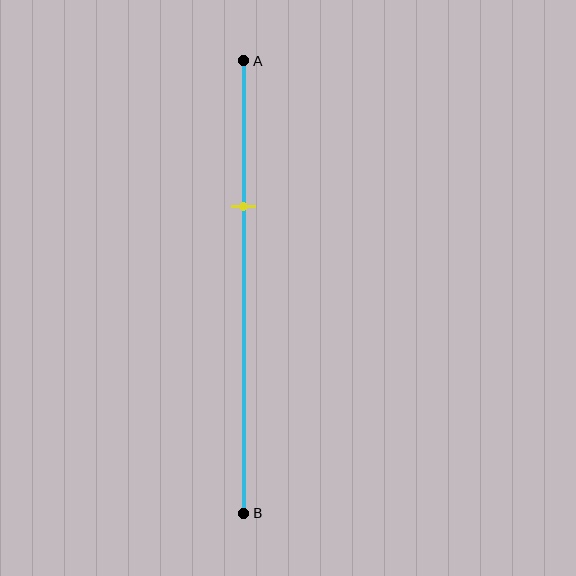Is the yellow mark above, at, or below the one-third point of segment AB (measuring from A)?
The yellow mark is approximately at the one-third point of segment AB.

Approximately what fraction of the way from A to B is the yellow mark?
The yellow mark is approximately 30% of the way from A to B.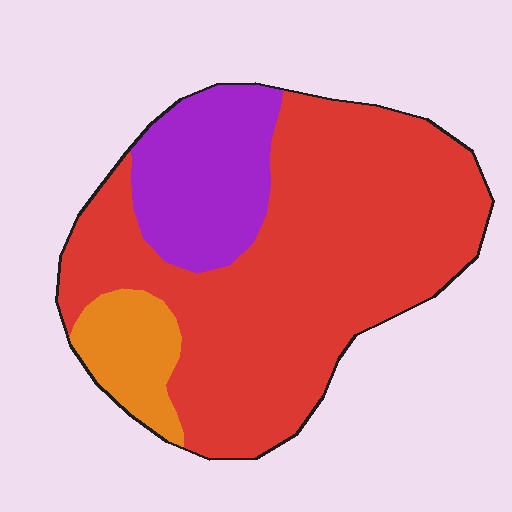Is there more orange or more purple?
Purple.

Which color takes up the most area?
Red, at roughly 70%.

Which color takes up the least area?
Orange, at roughly 10%.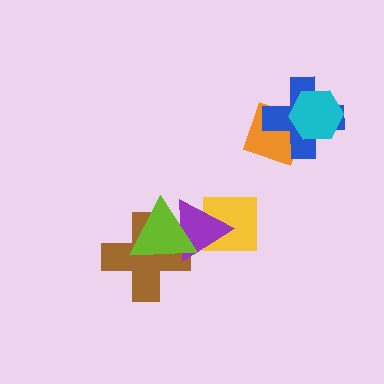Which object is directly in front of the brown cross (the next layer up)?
The purple triangle is directly in front of the brown cross.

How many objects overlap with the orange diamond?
2 objects overlap with the orange diamond.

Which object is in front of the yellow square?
The purple triangle is in front of the yellow square.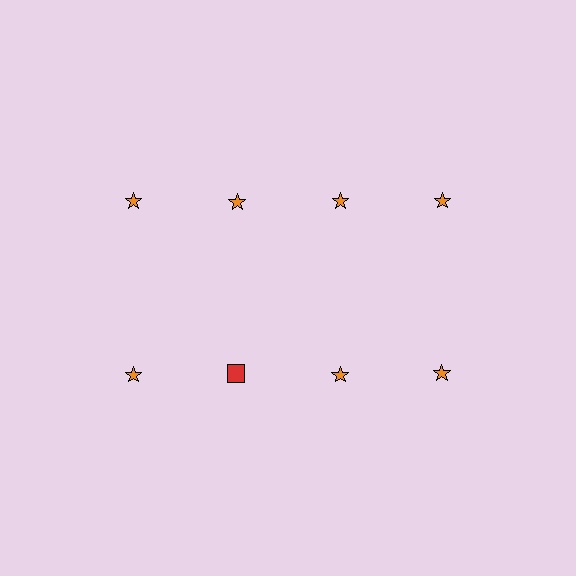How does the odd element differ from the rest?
It differs in both color (red instead of orange) and shape (square instead of star).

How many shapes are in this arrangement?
There are 8 shapes arranged in a grid pattern.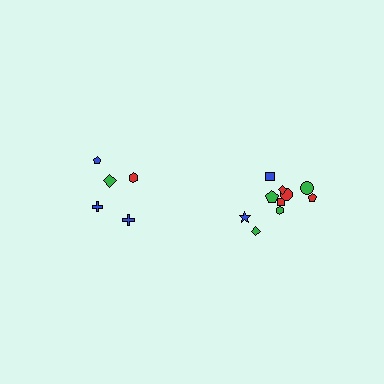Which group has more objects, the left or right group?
The right group.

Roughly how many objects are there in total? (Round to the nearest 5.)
Roughly 15 objects in total.